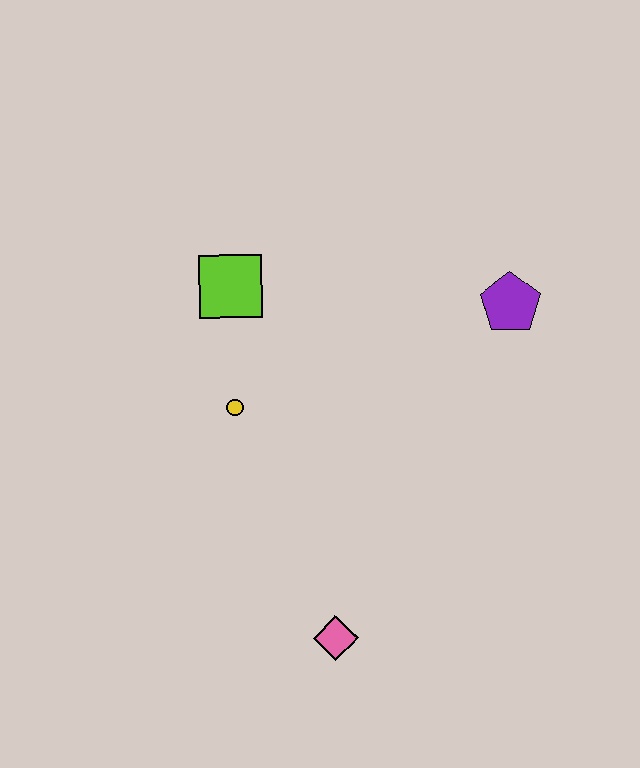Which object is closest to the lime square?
The yellow circle is closest to the lime square.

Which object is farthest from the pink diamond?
The purple pentagon is farthest from the pink diamond.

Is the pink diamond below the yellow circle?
Yes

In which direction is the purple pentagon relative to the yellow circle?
The purple pentagon is to the right of the yellow circle.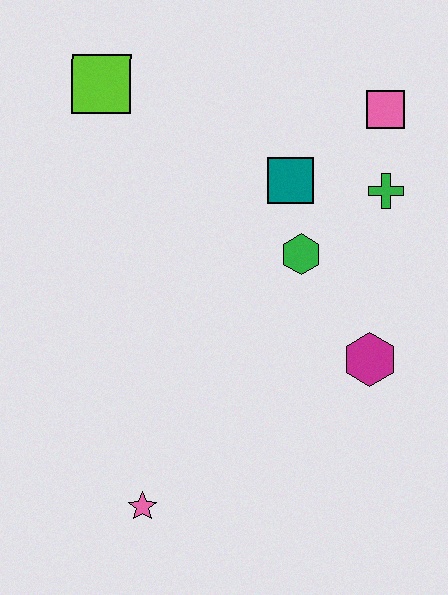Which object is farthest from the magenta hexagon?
The lime square is farthest from the magenta hexagon.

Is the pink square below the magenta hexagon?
No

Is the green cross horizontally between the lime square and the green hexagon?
No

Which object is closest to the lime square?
The teal square is closest to the lime square.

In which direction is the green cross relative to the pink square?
The green cross is below the pink square.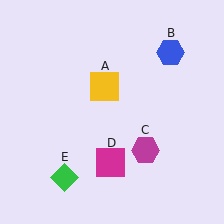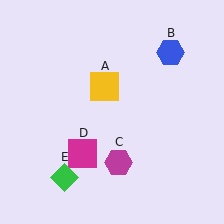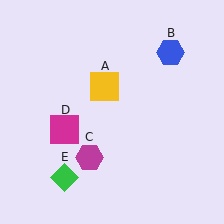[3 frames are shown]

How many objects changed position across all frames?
2 objects changed position: magenta hexagon (object C), magenta square (object D).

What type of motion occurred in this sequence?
The magenta hexagon (object C), magenta square (object D) rotated clockwise around the center of the scene.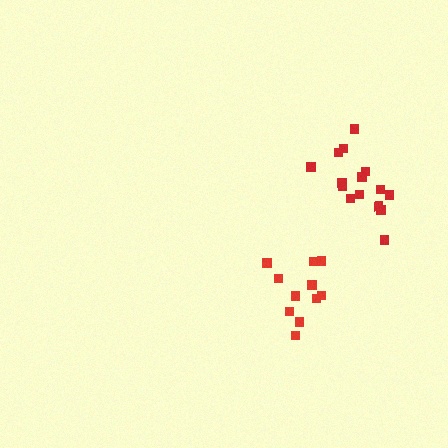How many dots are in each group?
Group 1: 15 dots, Group 2: 11 dots (26 total).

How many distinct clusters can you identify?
There are 2 distinct clusters.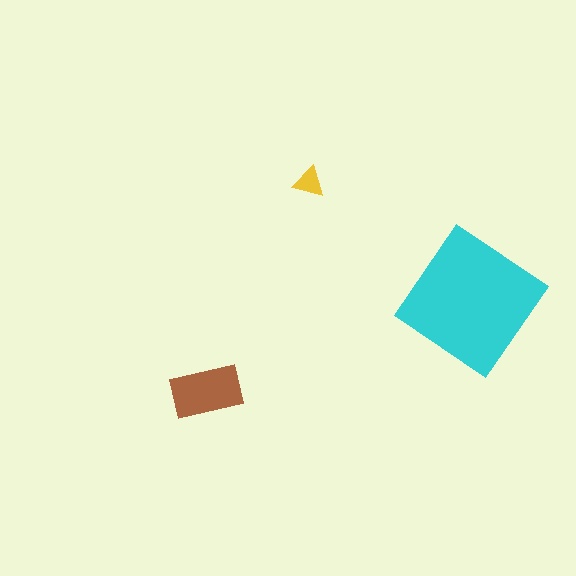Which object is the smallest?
The yellow triangle.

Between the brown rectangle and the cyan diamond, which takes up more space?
The cyan diamond.